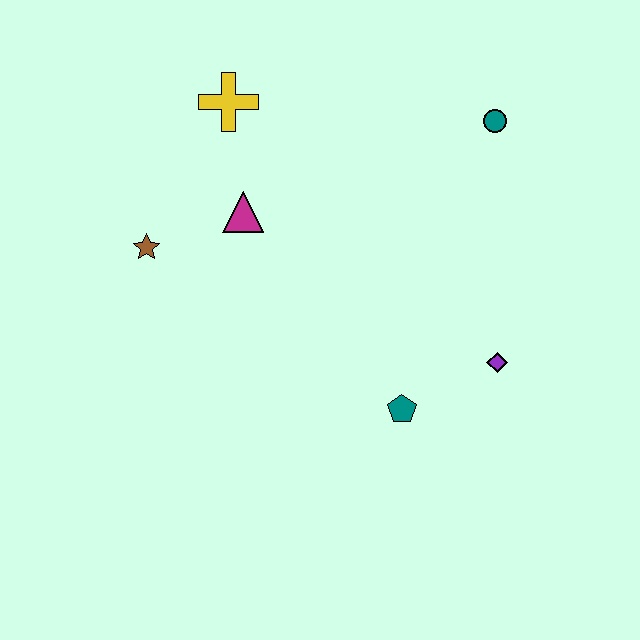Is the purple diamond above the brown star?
No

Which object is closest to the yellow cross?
The magenta triangle is closest to the yellow cross.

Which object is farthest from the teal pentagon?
The yellow cross is farthest from the teal pentagon.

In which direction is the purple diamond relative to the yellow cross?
The purple diamond is to the right of the yellow cross.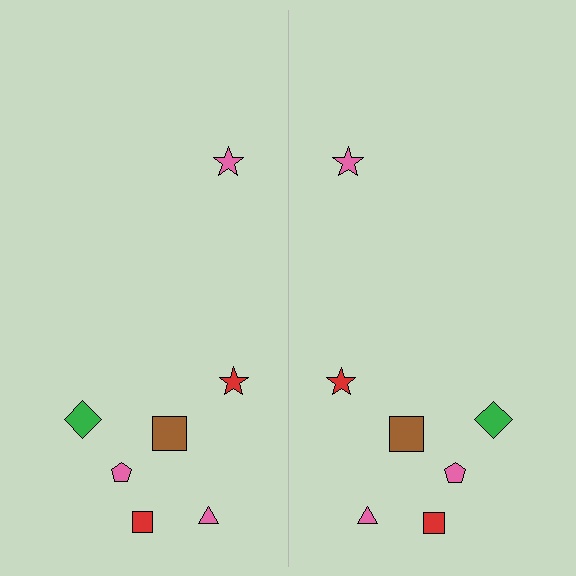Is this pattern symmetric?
Yes, this pattern has bilateral (reflection) symmetry.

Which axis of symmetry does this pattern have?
The pattern has a vertical axis of symmetry running through the center of the image.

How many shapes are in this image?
There are 14 shapes in this image.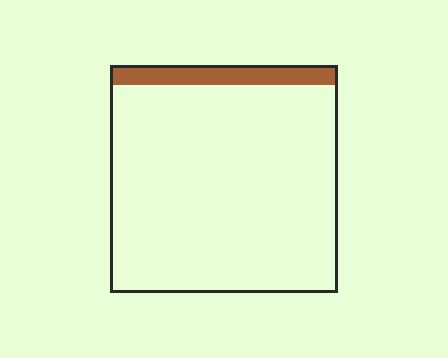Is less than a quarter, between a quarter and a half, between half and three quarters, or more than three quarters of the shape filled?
Less than a quarter.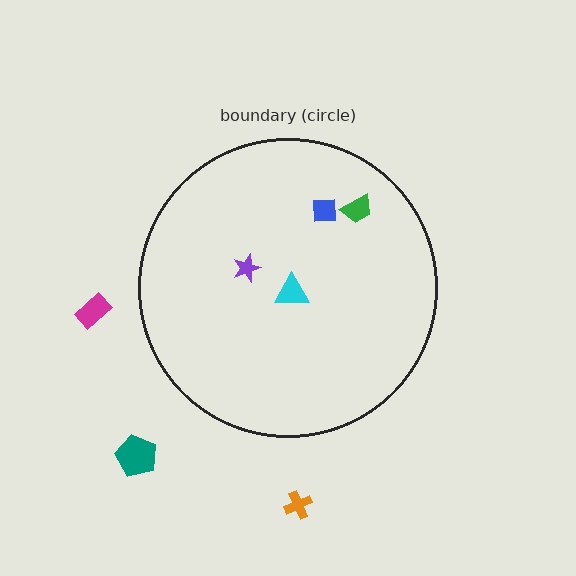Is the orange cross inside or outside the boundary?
Outside.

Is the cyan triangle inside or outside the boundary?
Inside.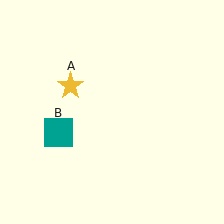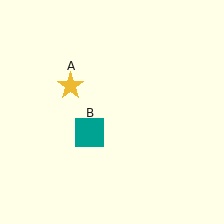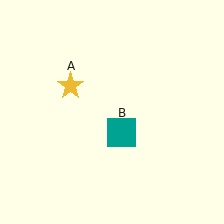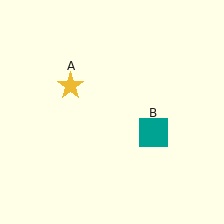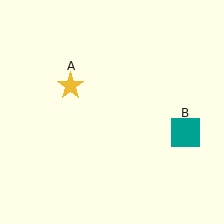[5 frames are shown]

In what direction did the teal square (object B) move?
The teal square (object B) moved right.